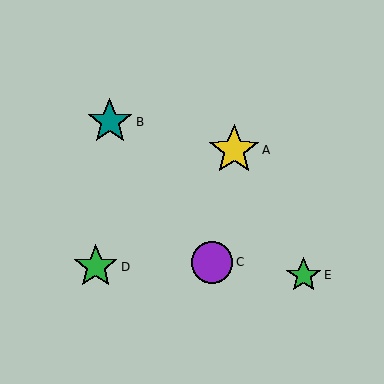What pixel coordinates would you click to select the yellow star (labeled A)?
Click at (234, 150) to select the yellow star A.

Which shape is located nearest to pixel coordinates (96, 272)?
The green star (labeled D) at (96, 267) is nearest to that location.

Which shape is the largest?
The yellow star (labeled A) is the largest.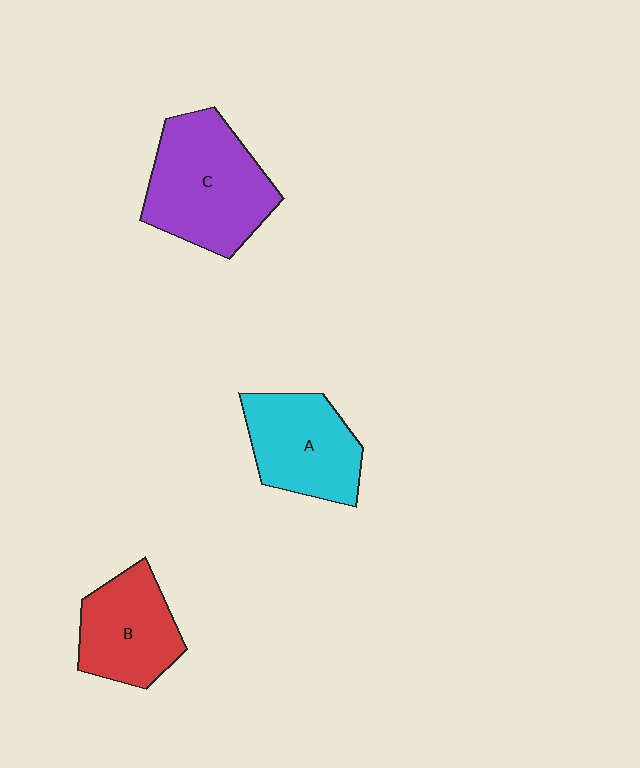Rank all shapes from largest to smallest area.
From largest to smallest: C (purple), A (cyan), B (red).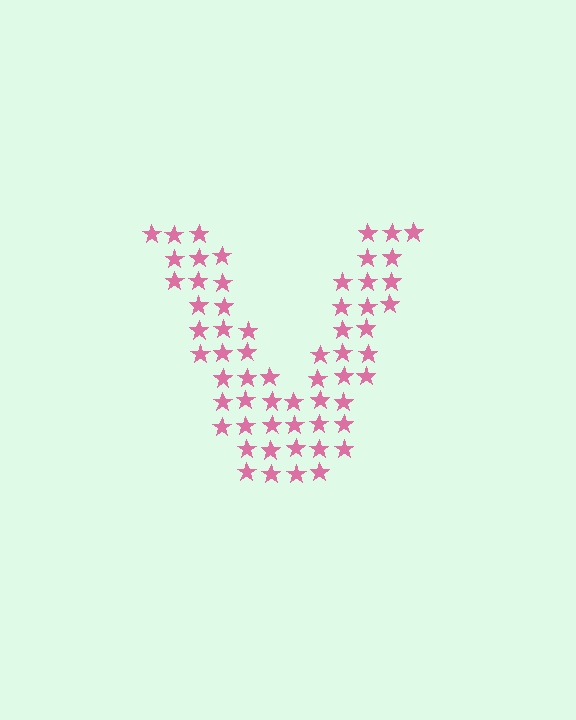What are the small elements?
The small elements are stars.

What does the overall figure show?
The overall figure shows the letter V.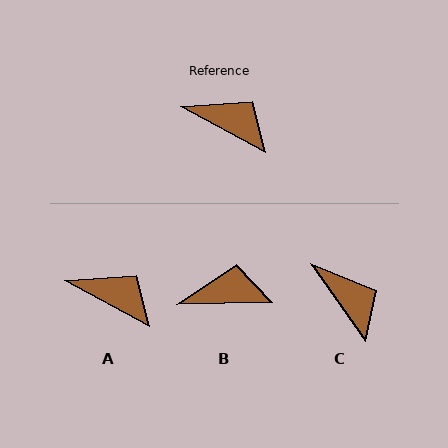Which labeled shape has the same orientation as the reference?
A.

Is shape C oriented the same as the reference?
No, it is off by about 26 degrees.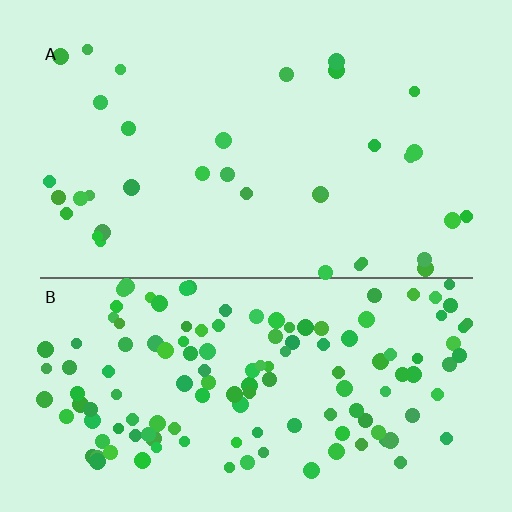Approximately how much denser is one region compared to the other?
Approximately 4.0× — region B over region A.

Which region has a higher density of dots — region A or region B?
B (the bottom).